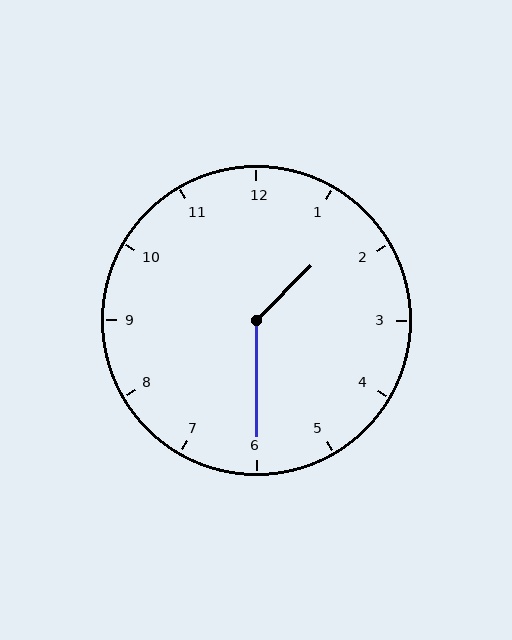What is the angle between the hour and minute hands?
Approximately 135 degrees.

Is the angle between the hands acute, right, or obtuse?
It is obtuse.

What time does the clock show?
1:30.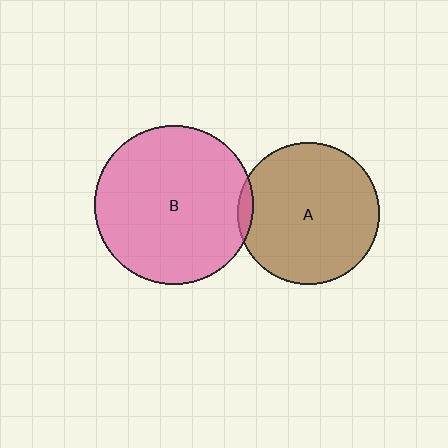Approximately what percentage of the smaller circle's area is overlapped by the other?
Approximately 5%.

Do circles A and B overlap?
Yes.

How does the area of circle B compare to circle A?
Approximately 1.2 times.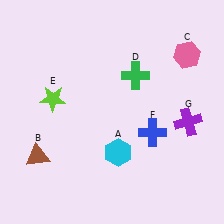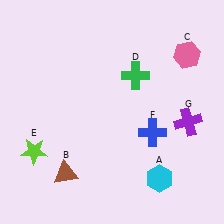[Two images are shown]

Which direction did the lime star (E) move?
The lime star (E) moved down.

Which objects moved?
The objects that moved are: the cyan hexagon (A), the brown triangle (B), the lime star (E).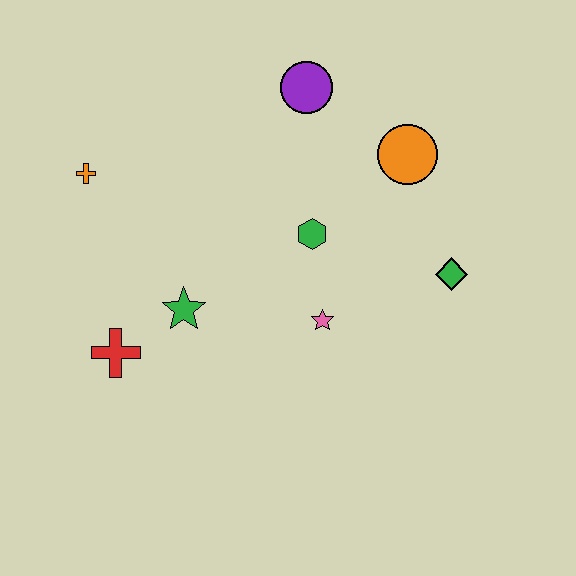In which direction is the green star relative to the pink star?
The green star is to the left of the pink star.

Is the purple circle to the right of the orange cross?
Yes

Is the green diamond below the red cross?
No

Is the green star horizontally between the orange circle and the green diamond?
No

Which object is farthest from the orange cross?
The green diamond is farthest from the orange cross.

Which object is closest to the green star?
The red cross is closest to the green star.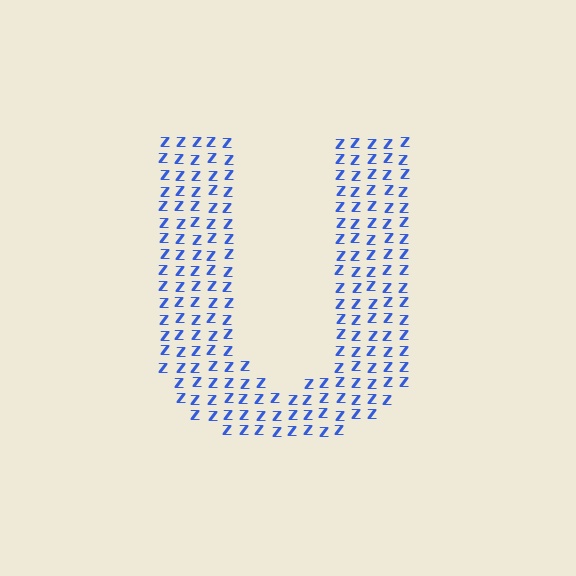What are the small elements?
The small elements are letter Z's.